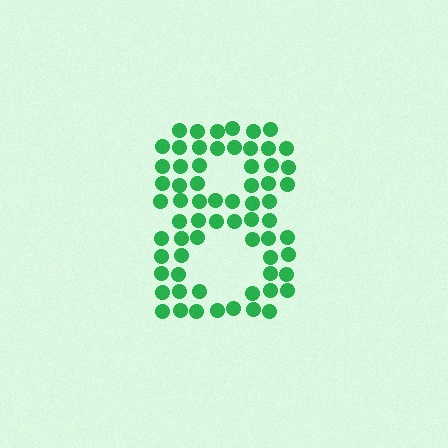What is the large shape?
The large shape is the digit 8.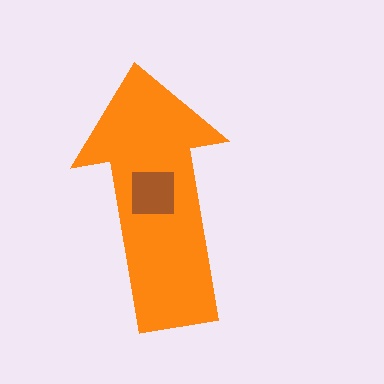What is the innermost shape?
The brown square.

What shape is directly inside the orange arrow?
The brown square.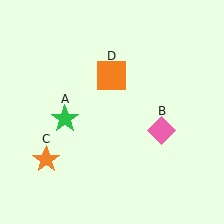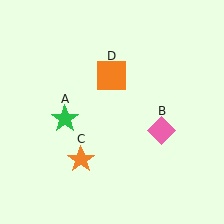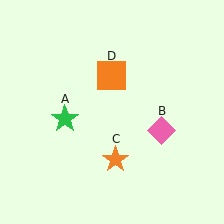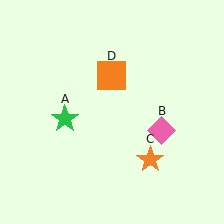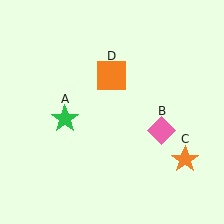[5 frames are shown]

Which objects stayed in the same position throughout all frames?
Green star (object A) and pink diamond (object B) and orange square (object D) remained stationary.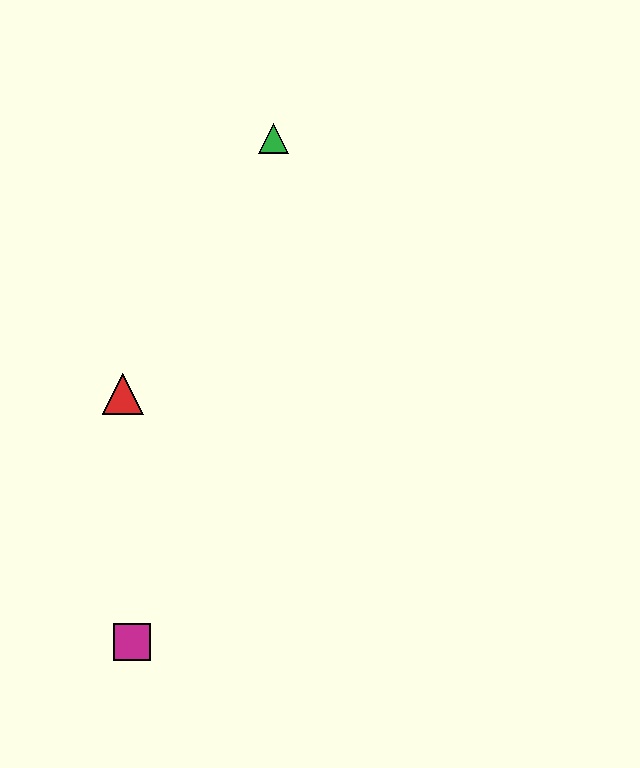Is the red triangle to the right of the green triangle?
No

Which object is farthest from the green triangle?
The magenta square is farthest from the green triangle.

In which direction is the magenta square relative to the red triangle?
The magenta square is below the red triangle.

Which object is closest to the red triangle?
The magenta square is closest to the red triangle.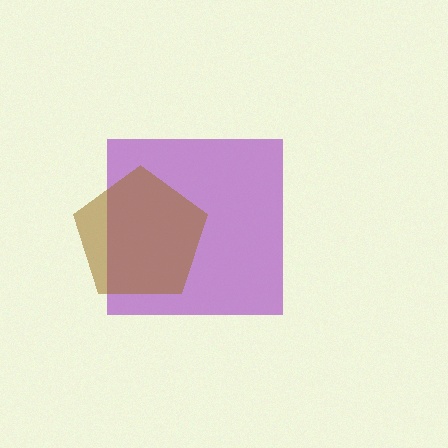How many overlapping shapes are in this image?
There are 2 overlapping shapes in the image.